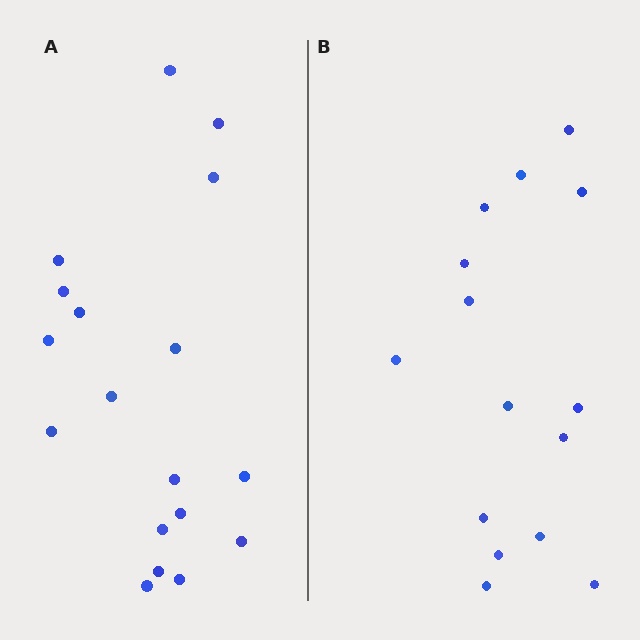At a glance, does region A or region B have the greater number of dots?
Region A (the left region) has more dots.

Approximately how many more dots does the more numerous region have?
Region A has just a few more — roughly 2 or 3 more dots than region B.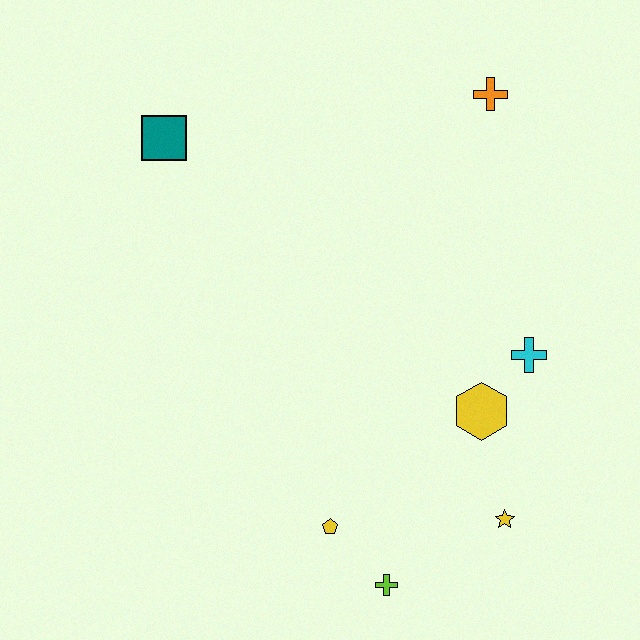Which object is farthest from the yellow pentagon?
The orange cross is farthest from the yellow pentagon.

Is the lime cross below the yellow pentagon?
Yes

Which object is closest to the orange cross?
The cyan cross is closest to the orange cross.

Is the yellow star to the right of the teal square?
Yes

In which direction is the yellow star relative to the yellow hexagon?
The yellow star is below the yellow hexagon.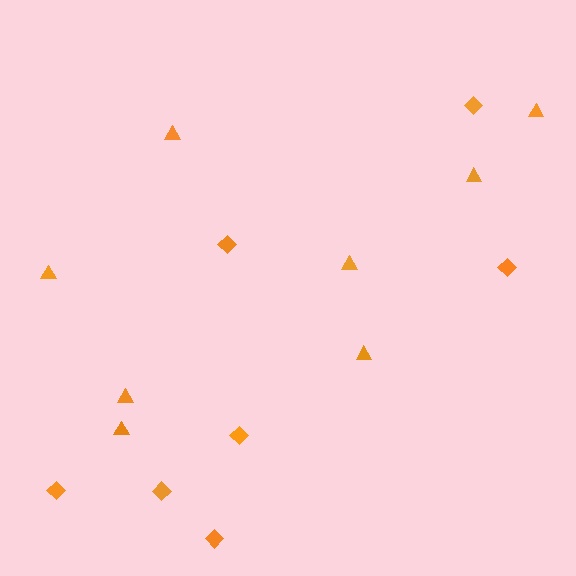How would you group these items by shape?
There are 2 groups: one group of triangles (8) and one group of diamonds (7).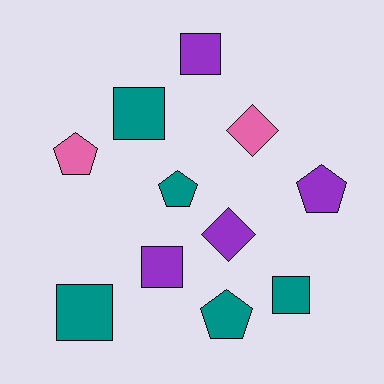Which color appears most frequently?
Teal, with 5 objects.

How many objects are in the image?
There are 11 objects.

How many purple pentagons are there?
There is 1 purple pentagon.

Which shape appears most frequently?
Square, with 5 objects.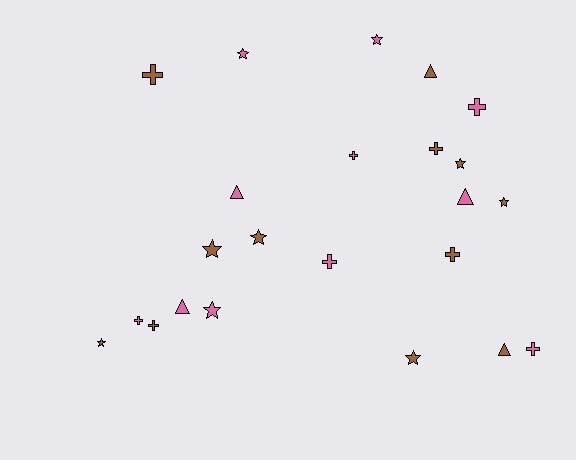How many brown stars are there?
There are 6 brown stars.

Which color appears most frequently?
Brown, with 12 objects.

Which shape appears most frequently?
Star, with 9 objects.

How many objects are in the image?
There are 23 objects.